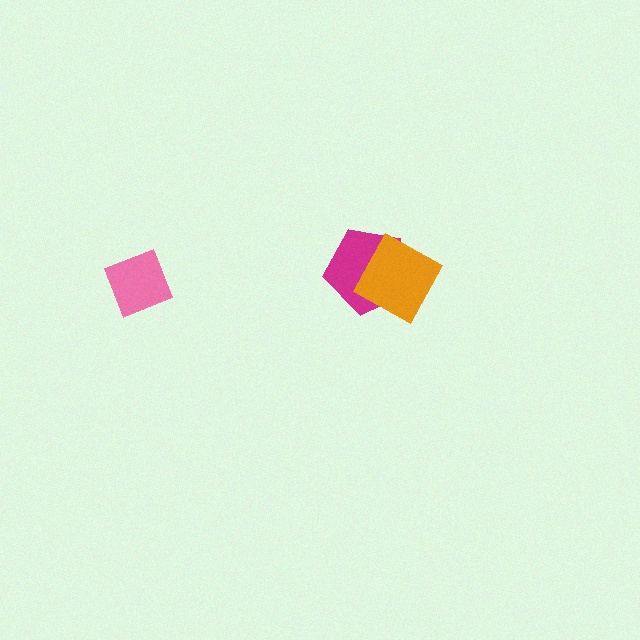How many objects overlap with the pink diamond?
0 objects overlap with the pink diamond.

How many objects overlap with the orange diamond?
1 object overlaps with the orange diamond.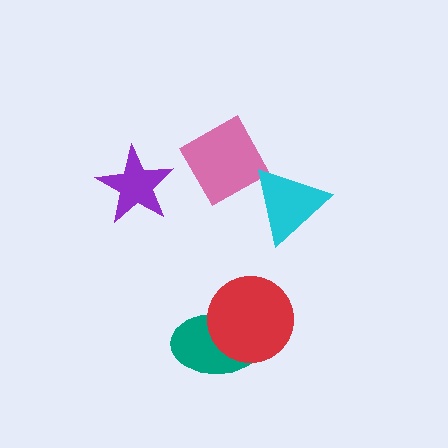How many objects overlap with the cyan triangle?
1 object overlaps with the cyan triangle.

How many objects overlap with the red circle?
1 object overlaps with the red circle.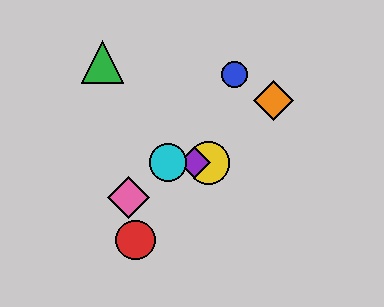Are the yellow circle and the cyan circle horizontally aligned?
Yes, both are at y≈163.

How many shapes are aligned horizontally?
3 shapes (the yellow circle, the purple diamond, the cyan circle) are aligned horizontally.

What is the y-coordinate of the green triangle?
The green triangle is at y≈62.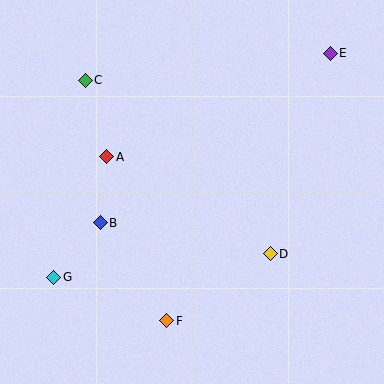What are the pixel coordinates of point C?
Point C is at (85, 80).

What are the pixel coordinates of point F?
Point F is at (166, 321).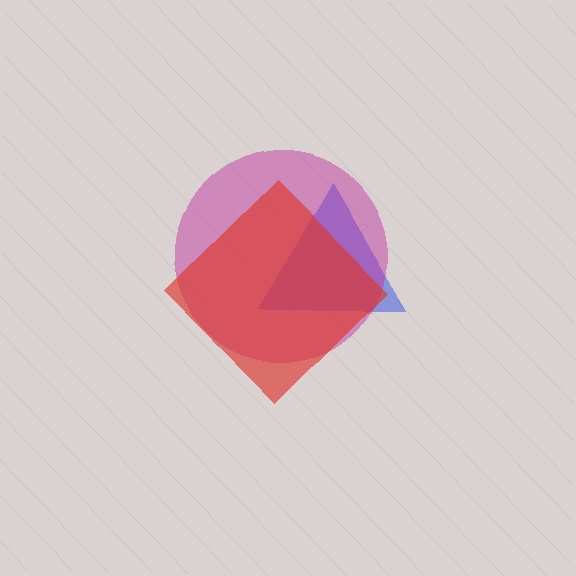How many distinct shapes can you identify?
There are 3 distinct shapes: a blue triangle, a magenta circle, a red diamond.